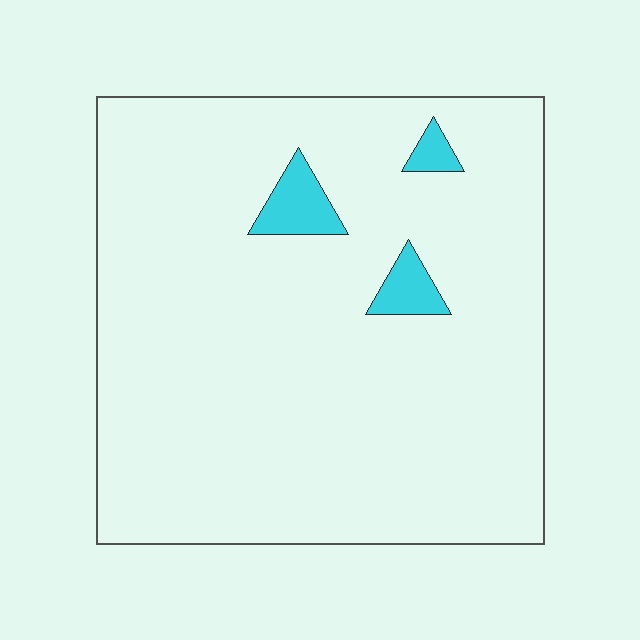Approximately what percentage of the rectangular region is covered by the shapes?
Approximately 5%.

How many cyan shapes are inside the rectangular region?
3.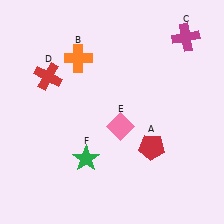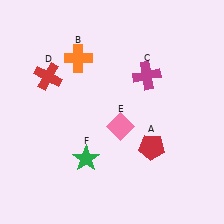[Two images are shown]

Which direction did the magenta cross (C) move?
The magenta cross (C) moved left.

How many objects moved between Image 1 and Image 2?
1 object moved between the two images.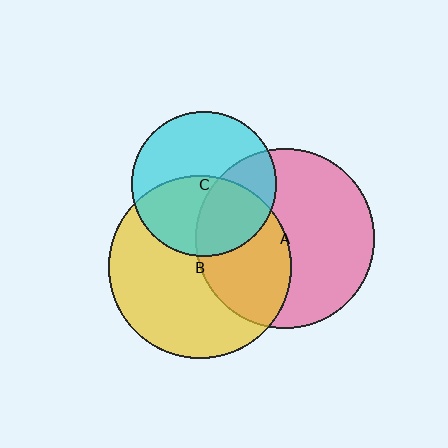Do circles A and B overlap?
Yes.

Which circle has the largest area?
Circle B (yellow).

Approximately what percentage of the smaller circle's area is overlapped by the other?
Approximately 40%.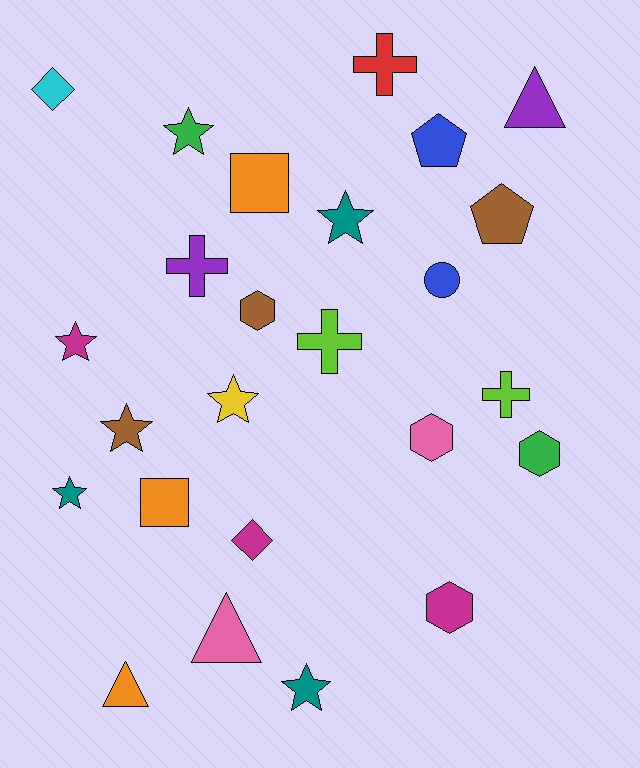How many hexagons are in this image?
There are 4 hexagons.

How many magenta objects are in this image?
There are 3 magenta objects.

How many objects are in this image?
There are 25 objects.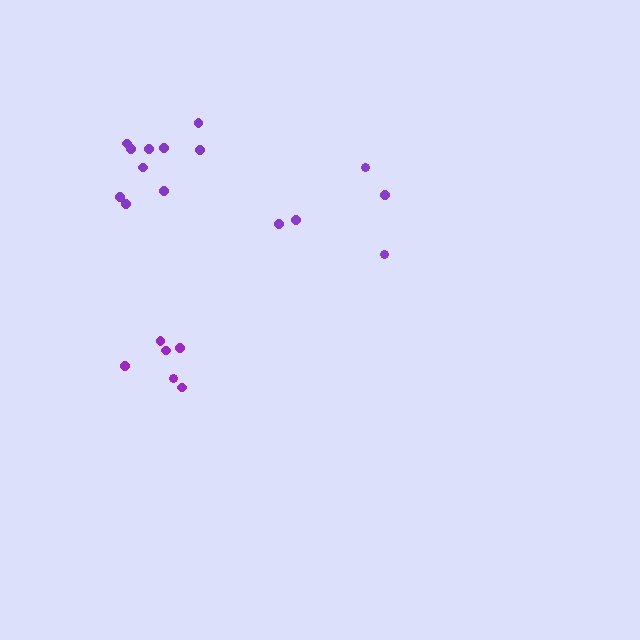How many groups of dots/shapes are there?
There are 3 groups.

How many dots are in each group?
Group 1: 5 dots, Group 2: 6 dots, Group 3: 10 dots (21 total).